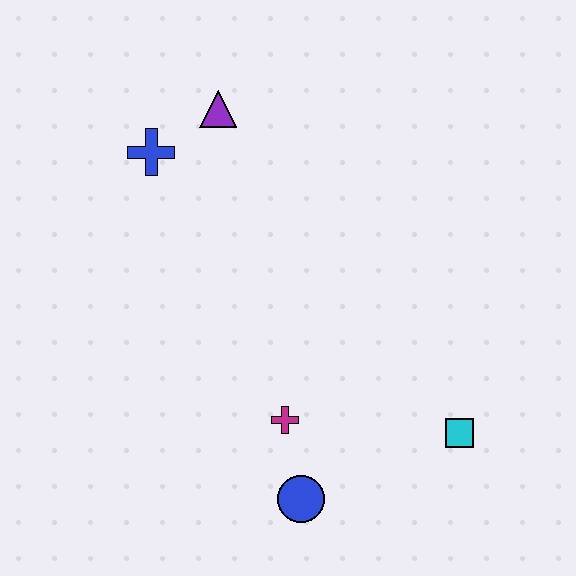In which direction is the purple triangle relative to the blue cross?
The purple triangle is to the right of the blue cross.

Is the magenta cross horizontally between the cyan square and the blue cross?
Yes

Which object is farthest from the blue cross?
The cyan square is farthest from the blue cross.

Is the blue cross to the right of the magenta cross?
No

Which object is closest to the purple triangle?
The blue cross is closest to the purple triangle.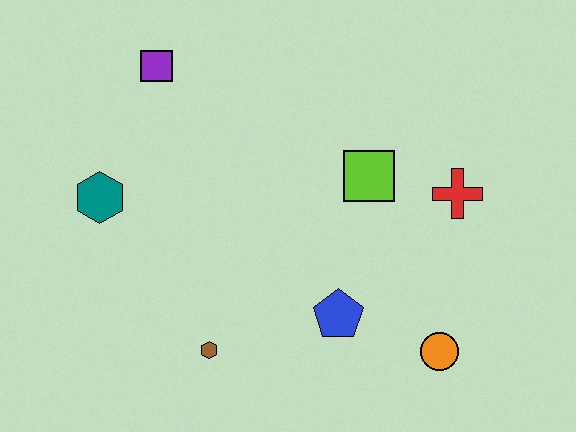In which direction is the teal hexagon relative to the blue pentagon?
The teal hexagon is to the left of the blue pentagon.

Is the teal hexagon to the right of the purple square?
No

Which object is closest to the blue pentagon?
The orange circle is closest to the blue pentagon.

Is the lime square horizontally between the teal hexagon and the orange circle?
Yes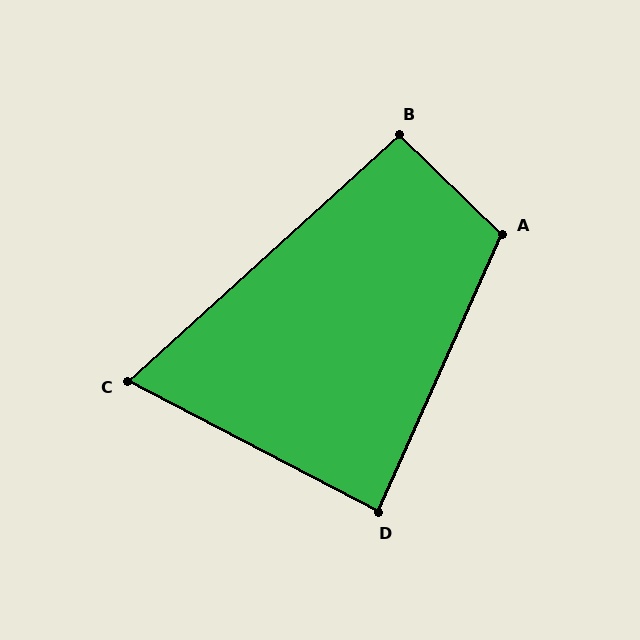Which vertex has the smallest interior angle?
C, at approximately 70 degrees.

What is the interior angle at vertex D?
Approximately 86 degrees (approximately right).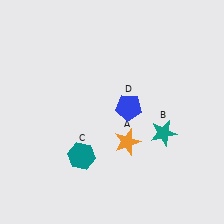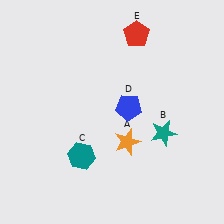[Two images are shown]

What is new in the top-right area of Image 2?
A red pentagon (E) was added in the top-right area of Image 2.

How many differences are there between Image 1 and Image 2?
There is 1 difference between the two images.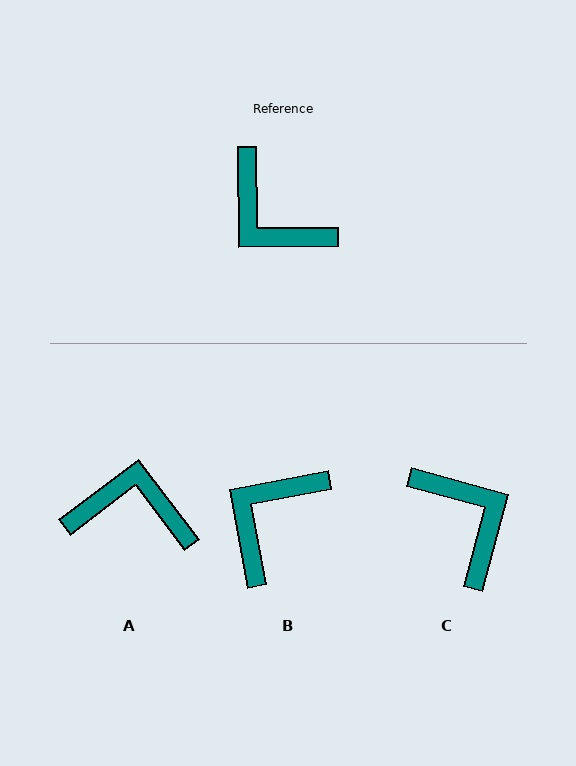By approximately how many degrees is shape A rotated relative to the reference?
Approximately 143 degrees clockwise.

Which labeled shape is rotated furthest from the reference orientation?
C, about 164 degrees away.